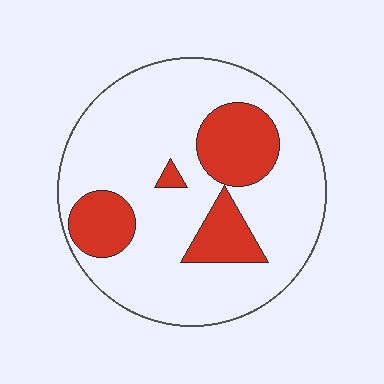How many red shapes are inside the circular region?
4.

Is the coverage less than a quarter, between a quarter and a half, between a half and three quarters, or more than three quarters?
Less than a quarter.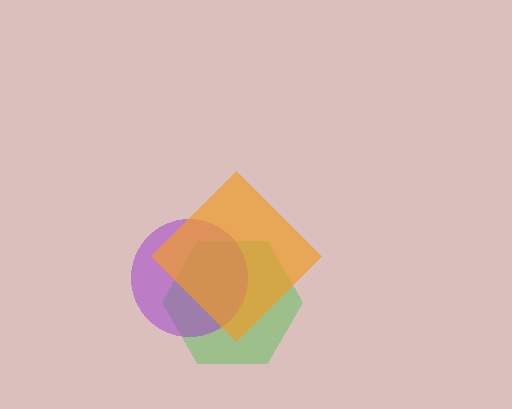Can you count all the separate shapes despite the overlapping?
Yes, there are 3 separate shapes.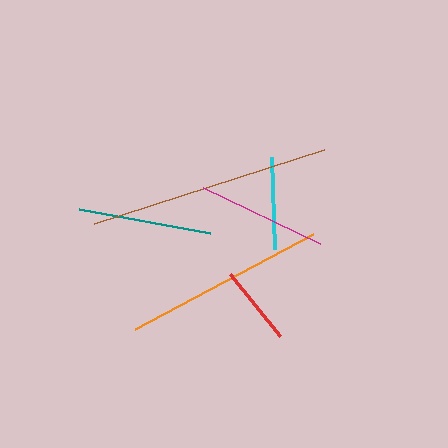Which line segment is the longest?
The brown line is the longest at approximately 242 pixels.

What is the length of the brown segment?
The brown segment is approximately 242 pixels long.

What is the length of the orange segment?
The orange segment is approximately 202 pixels long.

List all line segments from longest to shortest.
From longest to shortest: brown, orange, teal, magenta, cyan, red.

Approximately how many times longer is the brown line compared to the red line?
The brown line is approximately 3.0 times the length of the red line.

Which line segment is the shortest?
The red line is the shortest at approximately 79 pixels.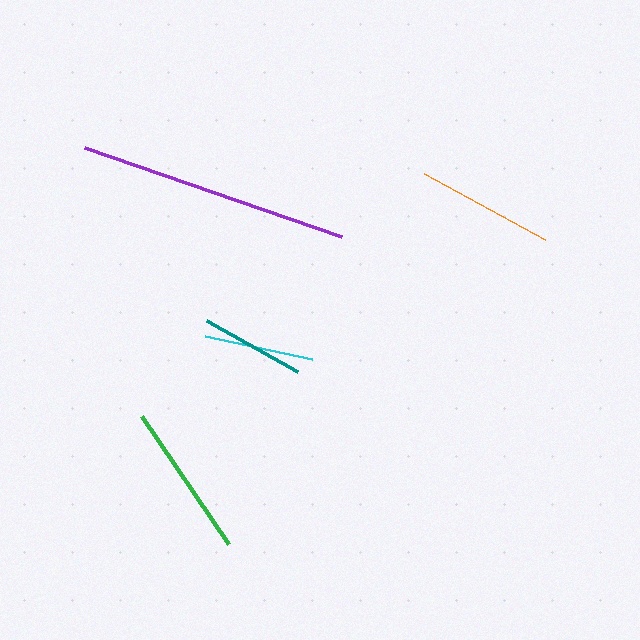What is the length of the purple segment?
The purple segment is approximately 272 pixels long.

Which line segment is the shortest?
The teal line is the shortest at approximately 105 pixels.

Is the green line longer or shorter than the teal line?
The green line is longer than the teal line.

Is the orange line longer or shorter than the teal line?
The orange line is longer than the teal line.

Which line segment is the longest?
The purple line is the longest at approximately 272 pixels.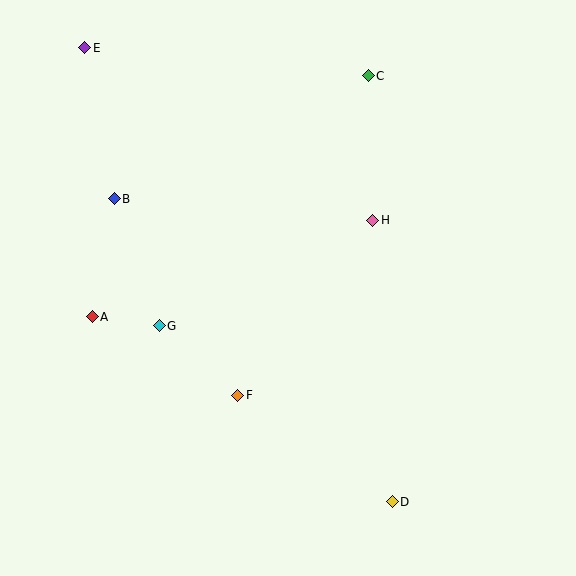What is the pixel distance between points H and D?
The distance between H and D is 282 pixels.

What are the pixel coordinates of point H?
Point H is at (373, 220).